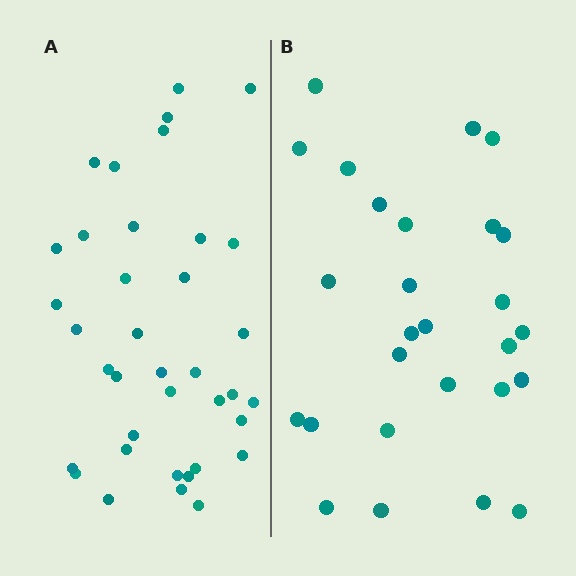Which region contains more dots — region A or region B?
Region A (the left region) has more dots.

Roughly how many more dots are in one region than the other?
Region A has roughly 10 or so more dots than region B.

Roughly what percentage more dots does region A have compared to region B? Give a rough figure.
About 35% more.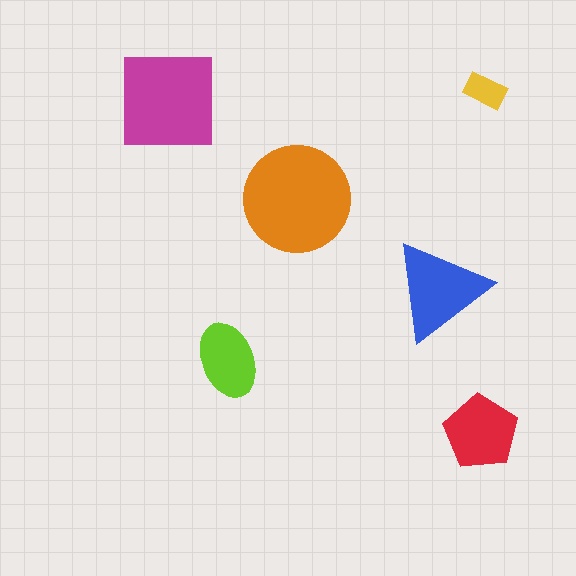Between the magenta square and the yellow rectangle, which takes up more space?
The magenta square.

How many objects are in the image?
There are 6 objects in the image.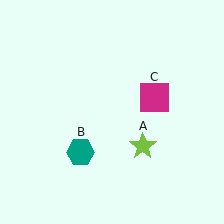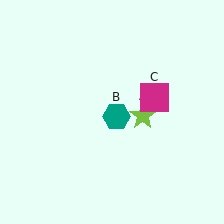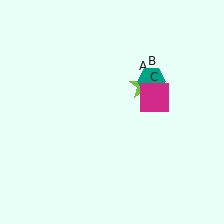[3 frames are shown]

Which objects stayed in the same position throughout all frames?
Magenta square (object C) remained stationary.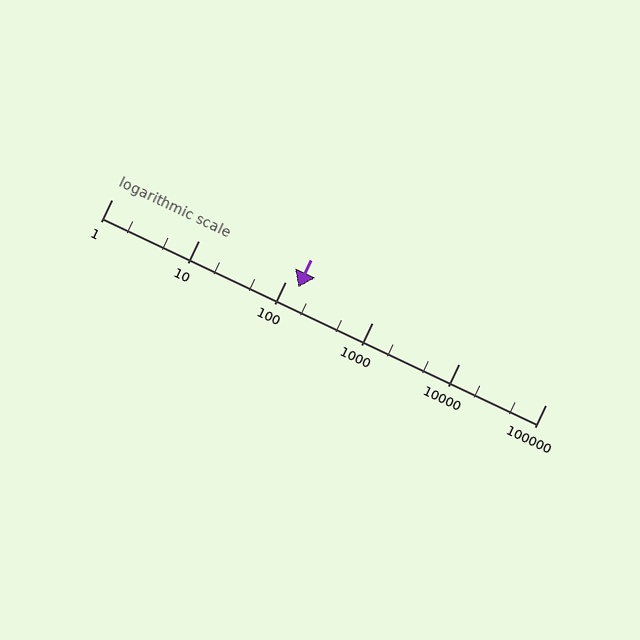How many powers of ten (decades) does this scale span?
The scale spans 5 decades, from 1 to 100000.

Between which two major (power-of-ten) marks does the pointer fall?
The pointer is between 100 and 1000.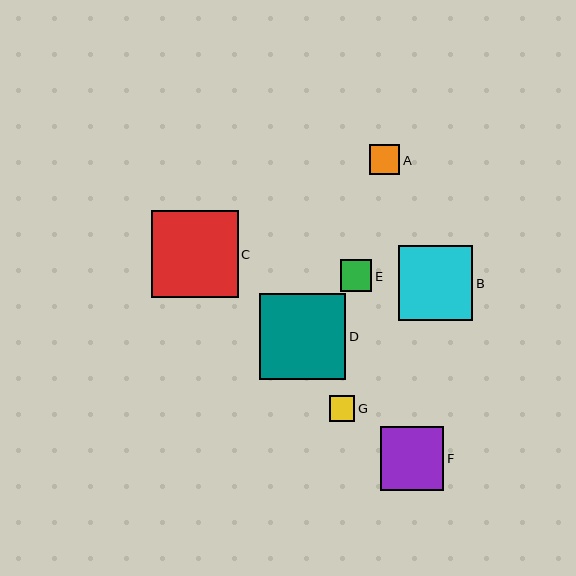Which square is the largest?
Square C is the largest with a size of approximately 87 pixels.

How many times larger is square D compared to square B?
Square D is approximately 1.2 times the size of square B.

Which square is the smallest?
Square G is the smallest with a size of approximately 26 pixels.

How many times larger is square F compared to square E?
Square F is approximately 2.0 times the size of square E.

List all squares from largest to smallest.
From largest to smallest: C, D, B, F, E, A, G.